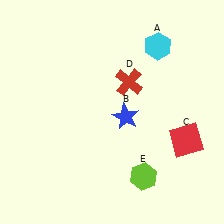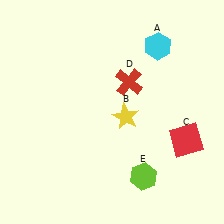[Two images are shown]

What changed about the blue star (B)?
In Image 1, B is blue. In Image 2, it changed to yellow.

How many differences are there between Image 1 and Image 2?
There is 1 difference between the two images.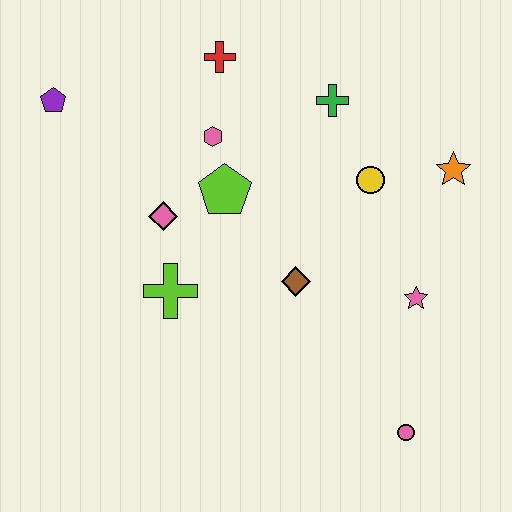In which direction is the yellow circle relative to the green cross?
The yellow circle is below the green cross.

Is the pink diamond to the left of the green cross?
Yes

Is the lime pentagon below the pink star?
No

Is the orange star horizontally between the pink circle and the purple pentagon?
No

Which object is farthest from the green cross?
The pink circle is farthest from the green cross.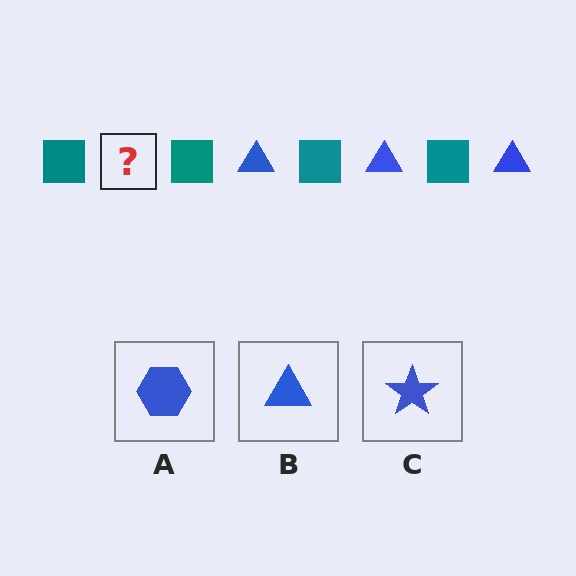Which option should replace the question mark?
Option B.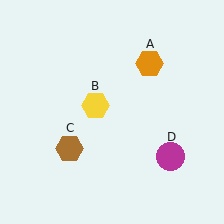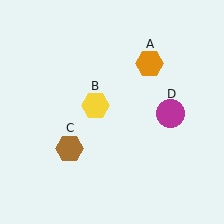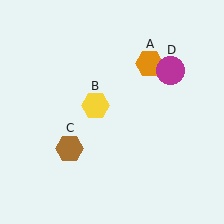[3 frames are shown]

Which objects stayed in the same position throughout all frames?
Orange hexagon (object A) and yellow hexagon (object B) and brown hexagon (object C) remained stationary.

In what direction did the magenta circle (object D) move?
The magenta circle (object D) moved up.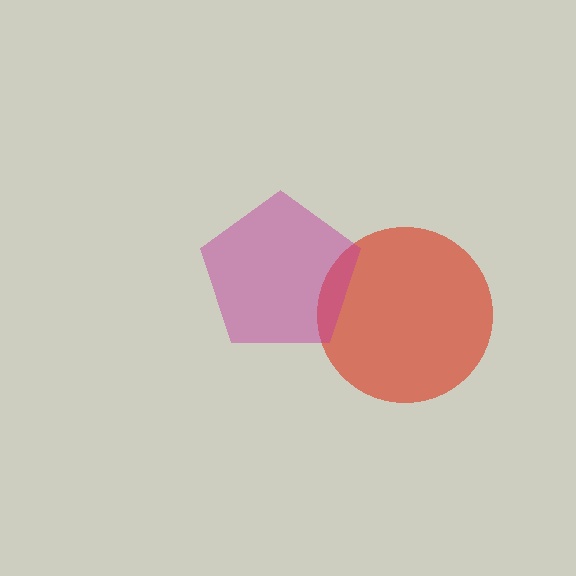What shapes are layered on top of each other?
The layered shapes are: a red circle, a magenta pentagon.